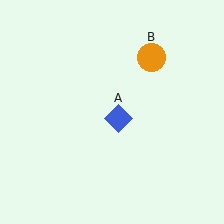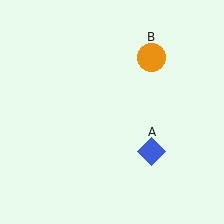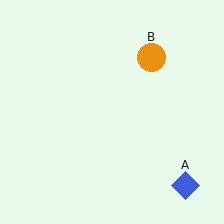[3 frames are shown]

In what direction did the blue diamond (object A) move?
The blue diamond (object A) moved down and to the right.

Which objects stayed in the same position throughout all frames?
Orange circle (object B) remained stationary.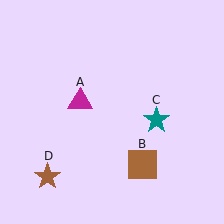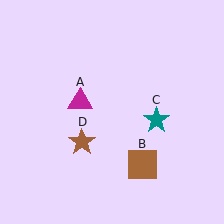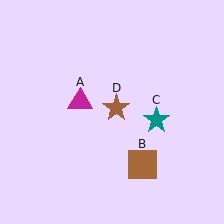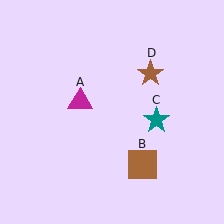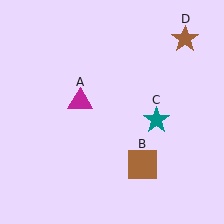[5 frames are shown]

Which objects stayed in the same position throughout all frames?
Magenta triangle (object A) and brown square (object B) and teal star (object C) remained stationary.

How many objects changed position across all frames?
1 object changed position: brown star (object D).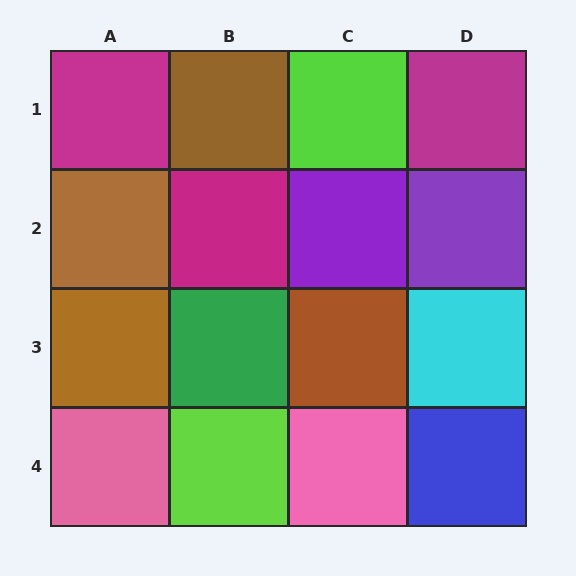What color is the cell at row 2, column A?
Brown.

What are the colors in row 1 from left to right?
Magenta, brown, lime, magenta.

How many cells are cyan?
1 cell is cyan.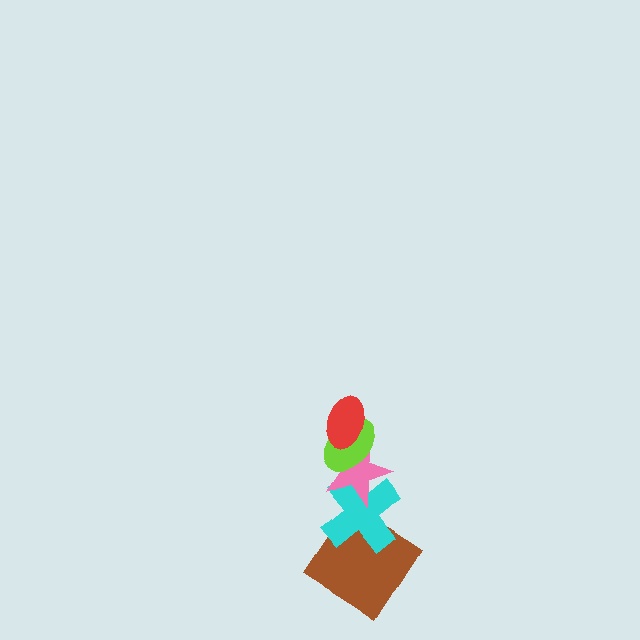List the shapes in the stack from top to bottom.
From top to bottom: the red ellipse, the lime ellipse, the pink star, the cyan cross, the brown diamond.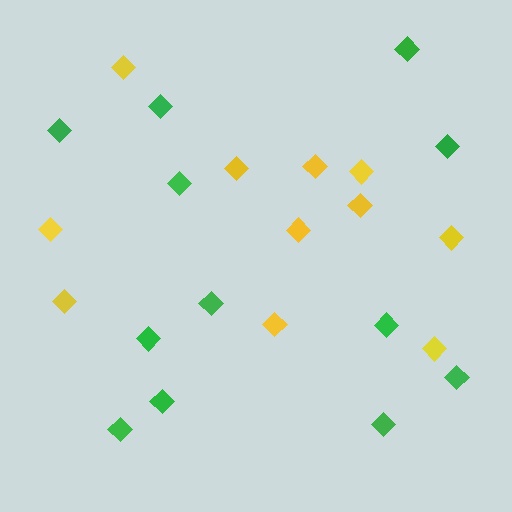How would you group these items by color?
There are 2 groups: one group of green diamonds (12) and one group of yellow diamonds (11).